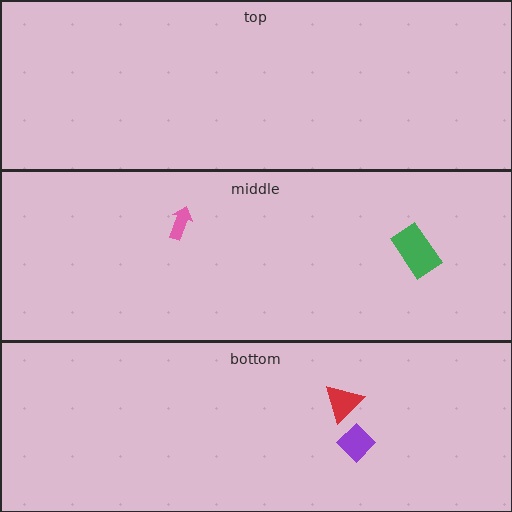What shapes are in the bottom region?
The purple diamond, the red triangle.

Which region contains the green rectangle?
The middle region.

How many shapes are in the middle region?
2.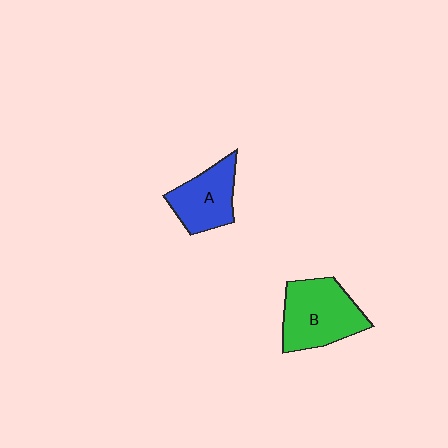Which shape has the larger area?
Shape B (green).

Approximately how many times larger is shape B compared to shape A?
Approximately 1.3 times.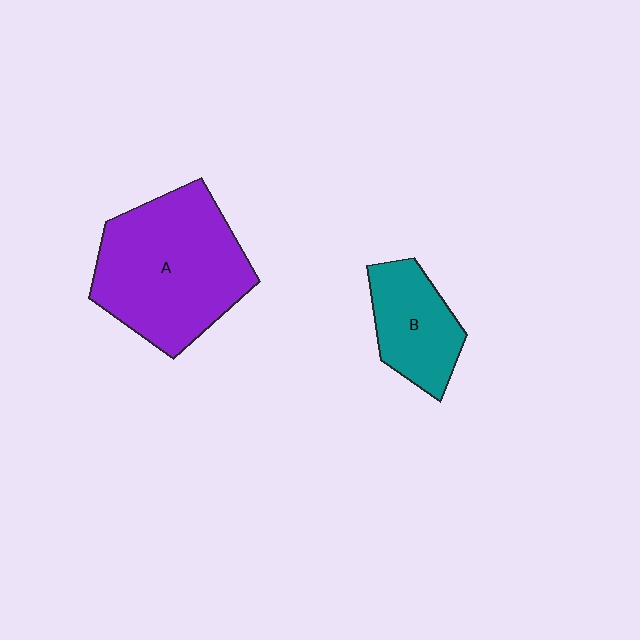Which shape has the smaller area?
Shape B (teal).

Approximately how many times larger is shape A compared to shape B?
Approximately 2.1 times.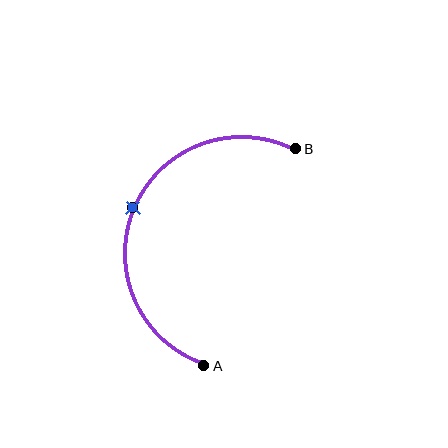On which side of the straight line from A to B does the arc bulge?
The arc bulges to the left of the straight line connecting A and B.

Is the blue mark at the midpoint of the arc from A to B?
Yes. The blue mark lies on the arc at equal arc-length from both A and B — it is the arc midpoint.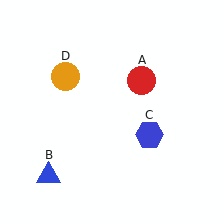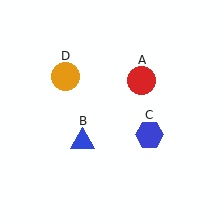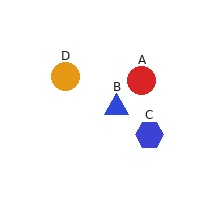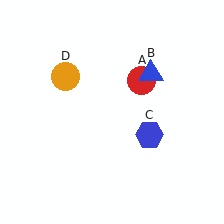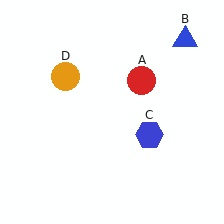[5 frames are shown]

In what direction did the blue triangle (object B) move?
The blue triangle (object B) moved up and to the right.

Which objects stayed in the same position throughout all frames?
Red circle (object A) and blue hexagon (object C) and orange circle (object D) remained stationary.